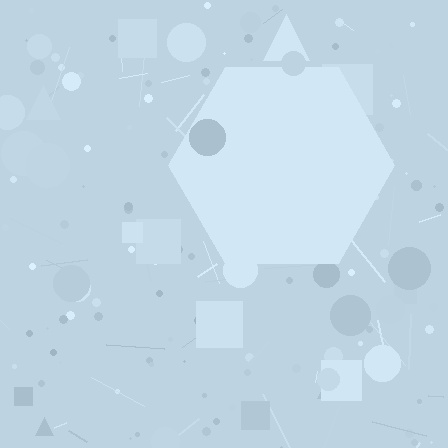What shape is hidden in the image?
A hexagon is hidden in the image.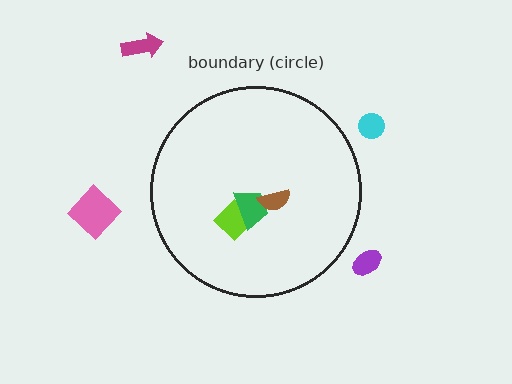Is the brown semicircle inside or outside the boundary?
Inside.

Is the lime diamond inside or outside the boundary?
Inside.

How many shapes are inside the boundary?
3 inside, 4 outside.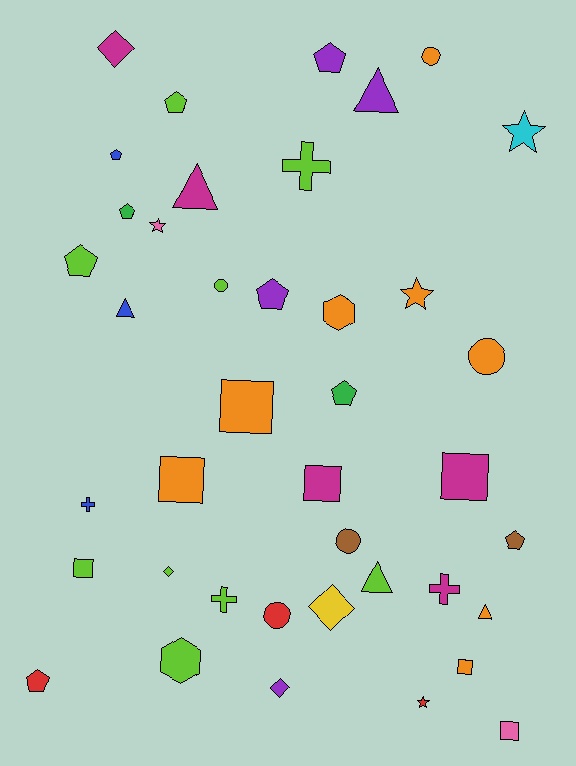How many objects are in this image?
There are 40 objects.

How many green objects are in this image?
There are 2 green objects.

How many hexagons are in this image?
There are 2 hexagons.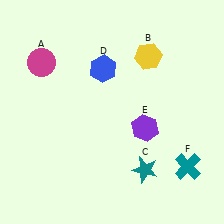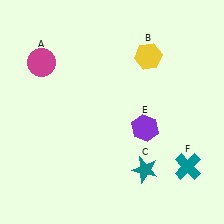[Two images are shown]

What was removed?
The blue hexagon (D) was removed in Image 2.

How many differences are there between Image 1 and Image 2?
There is 1 difference between the two images.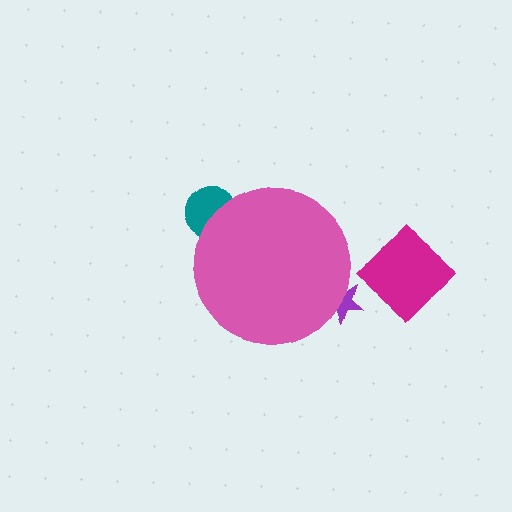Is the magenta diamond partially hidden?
No, the magenta diamond is fully visible.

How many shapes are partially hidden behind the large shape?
2 shapes are partially hidden.